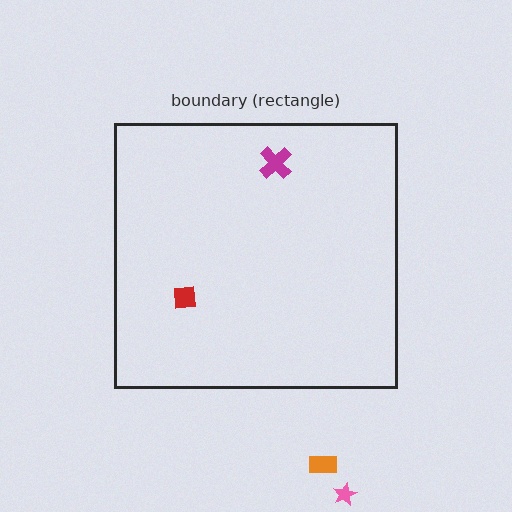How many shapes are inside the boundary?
2 inside, 2 outside.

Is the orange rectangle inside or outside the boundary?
Outside.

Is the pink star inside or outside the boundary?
Outside.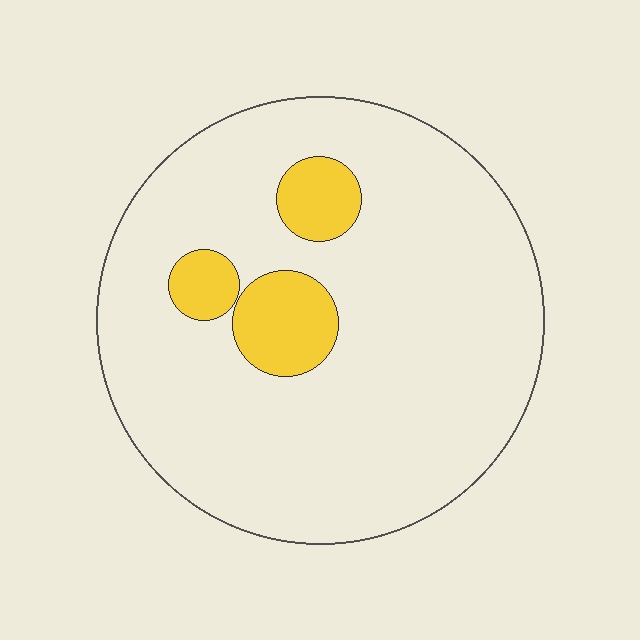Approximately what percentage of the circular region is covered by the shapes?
Approximately 10%.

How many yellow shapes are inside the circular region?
3.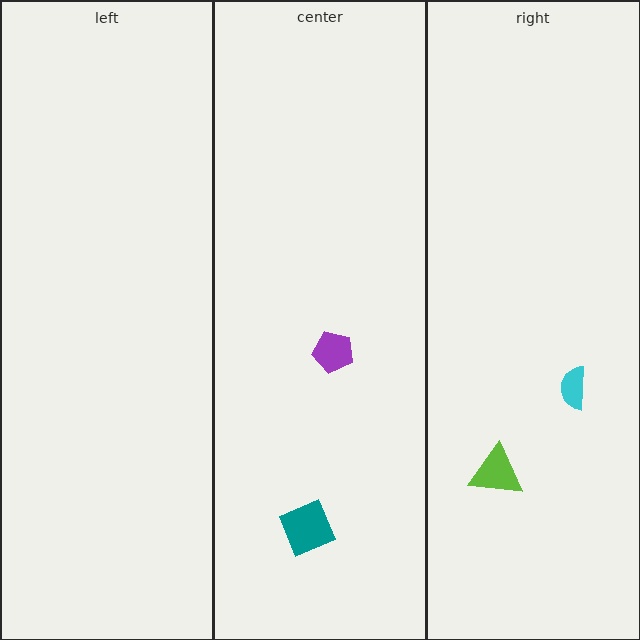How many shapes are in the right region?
2.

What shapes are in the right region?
The cyan semicircle, the lime triangle.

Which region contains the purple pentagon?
The center region.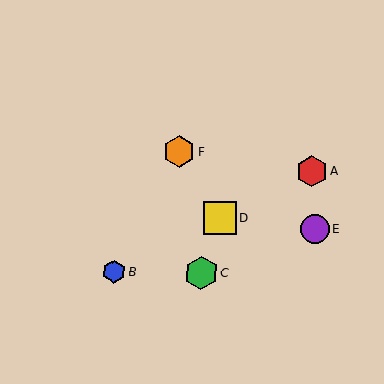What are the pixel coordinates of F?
Object F is at (179, 152).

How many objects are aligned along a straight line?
3 objects (A, B, D) are aligned along a straight line.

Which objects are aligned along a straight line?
Objects A, B, D are aligned along a straight line.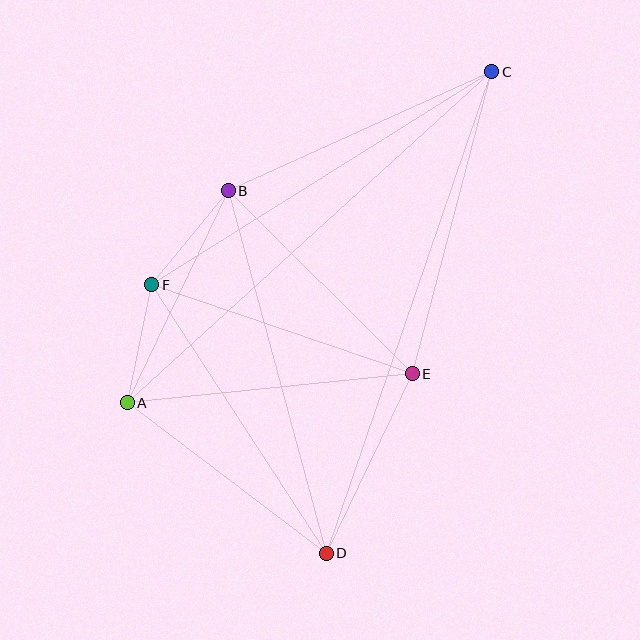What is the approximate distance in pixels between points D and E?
The distance between D and E is approximately 199 pixels.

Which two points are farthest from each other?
Points C and D are farthest from each other.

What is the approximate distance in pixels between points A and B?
The distance between A and B is approximately 235 pixels.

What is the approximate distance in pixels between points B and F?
The distance between B and F is approximately 121 pixels.